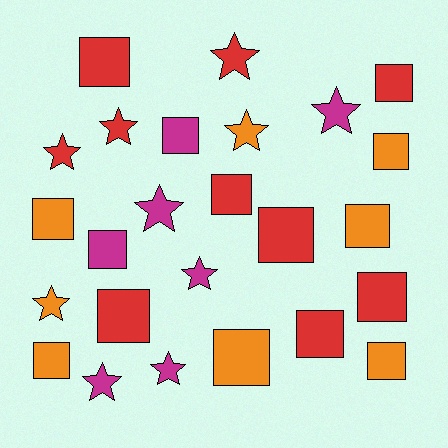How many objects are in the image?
There are 25 objects.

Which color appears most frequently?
Red, with 10 objects.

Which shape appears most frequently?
Square, with 15 objects.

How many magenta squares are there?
There are 2 magenta squares.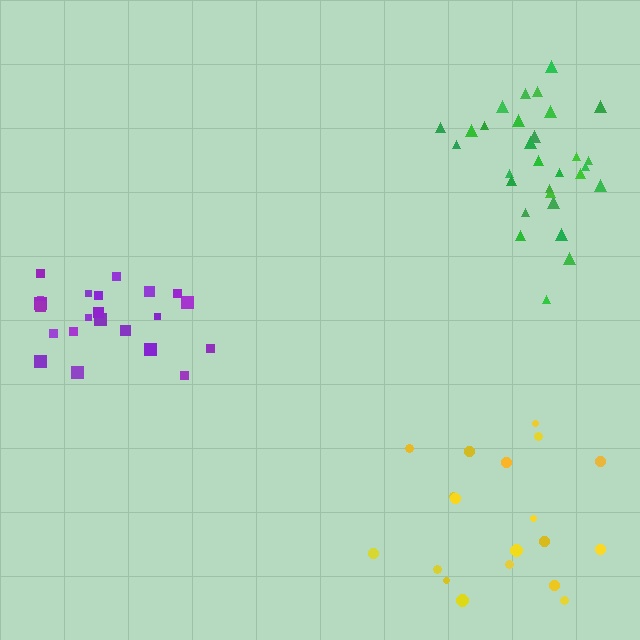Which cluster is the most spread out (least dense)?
Yellow.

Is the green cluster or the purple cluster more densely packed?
Green.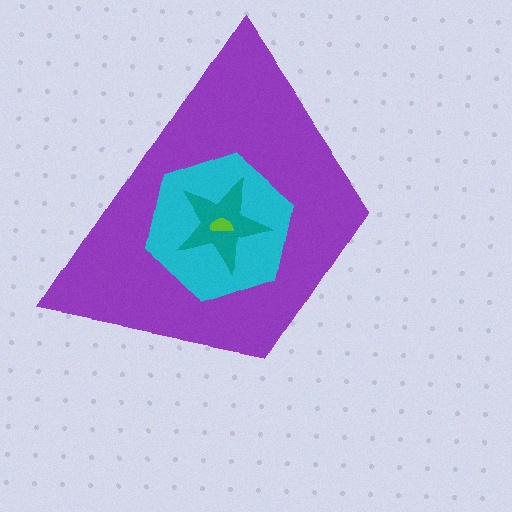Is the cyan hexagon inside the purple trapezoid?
Yes.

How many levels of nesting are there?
4.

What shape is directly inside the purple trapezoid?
The cyan hexagon.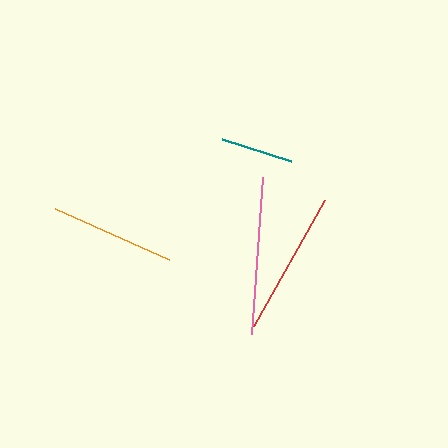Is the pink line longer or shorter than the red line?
The pink line is longer than the red line.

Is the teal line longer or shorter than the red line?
The red line is longer than the teal line.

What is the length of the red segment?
The red segment is approximately 145 pixels long.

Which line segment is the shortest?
The teal line is the shortest at approximately 73 pixels.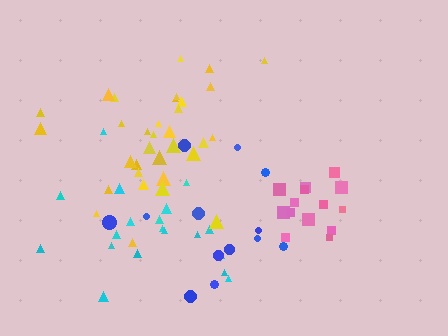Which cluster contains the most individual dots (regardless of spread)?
Yellow (33).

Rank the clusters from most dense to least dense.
pink, yellow, cyan, blue.